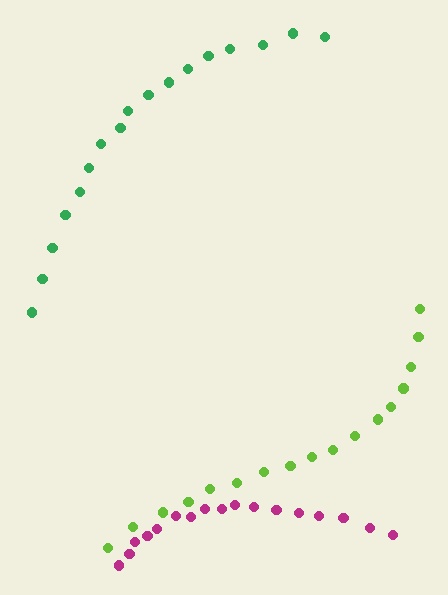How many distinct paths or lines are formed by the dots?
There are 3 distinct paths.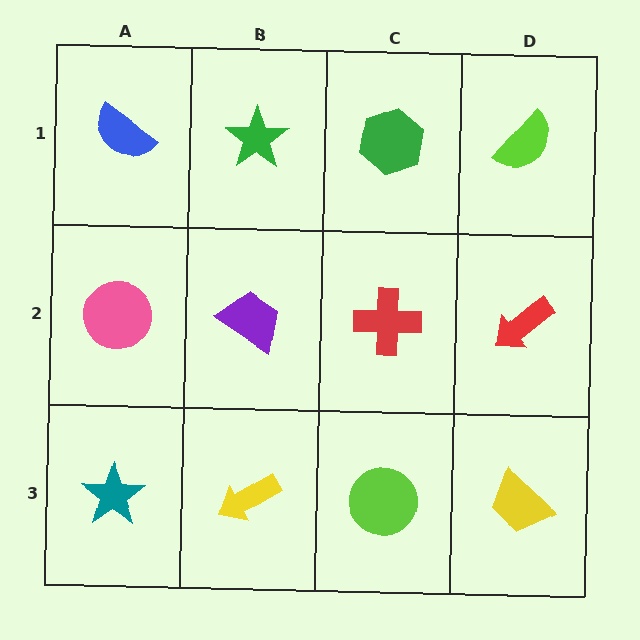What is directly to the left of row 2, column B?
A pink circle.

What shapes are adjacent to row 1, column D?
A red arrow (row 2, column D), a green hexagon (row 1, column C).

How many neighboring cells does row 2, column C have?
4.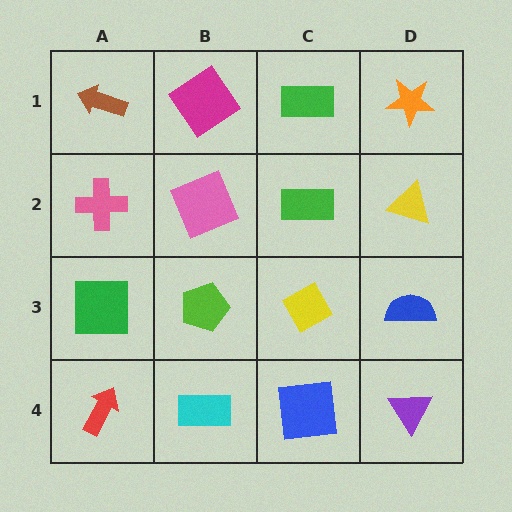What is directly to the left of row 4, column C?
A cyan rectangle.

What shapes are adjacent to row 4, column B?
A lime pentagon (row 3, column B), a red arrow (row 4, column A), a blue square (row 4, column C).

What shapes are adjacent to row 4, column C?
A yellow diamond (row 3, column C), a cyan rectangle (row 4, column B), a purple triangle (row 4, column D).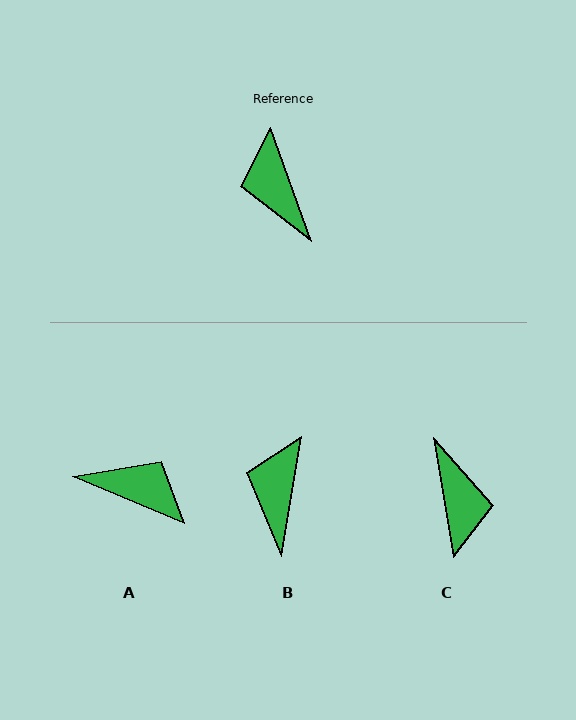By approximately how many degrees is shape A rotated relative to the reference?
Approximately 132 degrees clockwise.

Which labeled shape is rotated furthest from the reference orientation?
C, about 169 degrees away.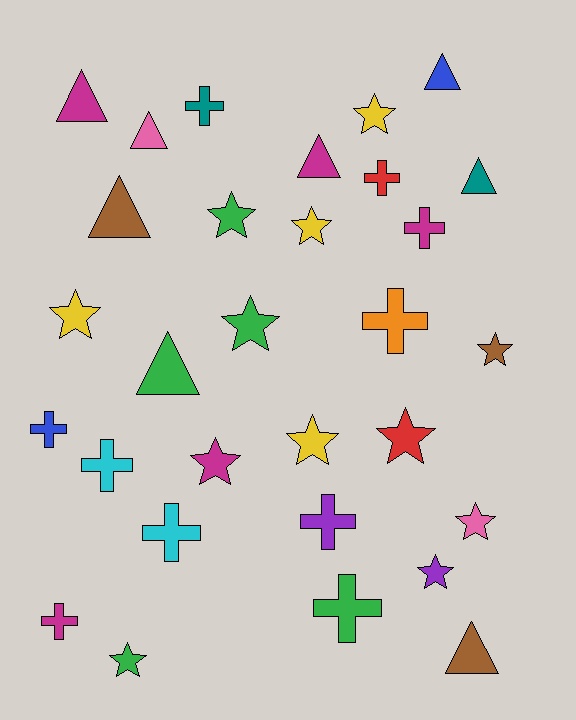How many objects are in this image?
There are 30 objects.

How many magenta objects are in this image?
There are 5 magenta objects.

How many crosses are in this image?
There are 10 crosses.